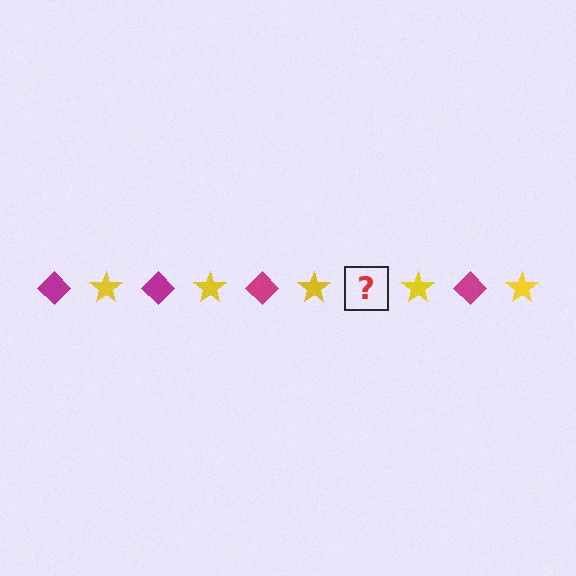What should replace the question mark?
The question mark should be replaced with a magenta diamond.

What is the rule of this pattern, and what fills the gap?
The rule is that the pattern alternates between magenta diamond and yellow star. The gap should be filled with a magenta diamond.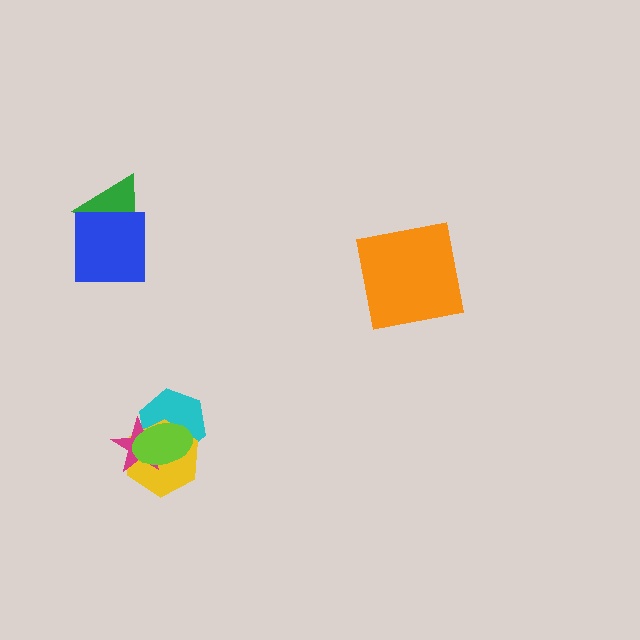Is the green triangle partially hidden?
Yes, it is partially covered by another shape.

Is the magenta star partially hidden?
Yes, it is partially covered by another shape.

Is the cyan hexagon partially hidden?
Yes, it is partially covered by another shape.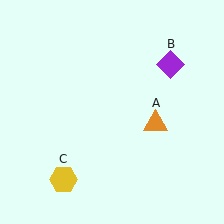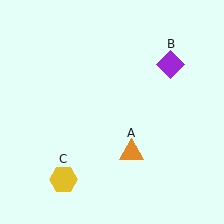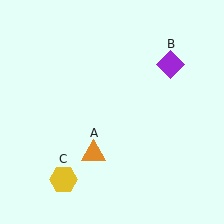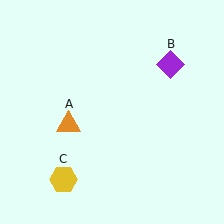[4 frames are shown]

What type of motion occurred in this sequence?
The orange triangle (object A) rotated clockwise around the center of the scene.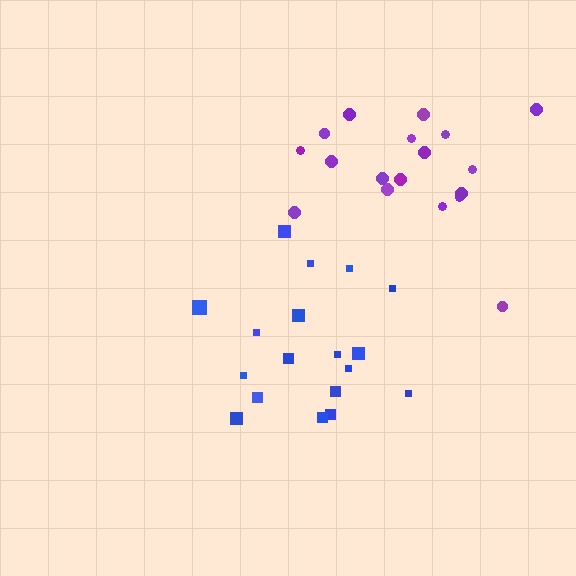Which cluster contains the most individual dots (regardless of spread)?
Purple (18).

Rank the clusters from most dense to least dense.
blue, purple.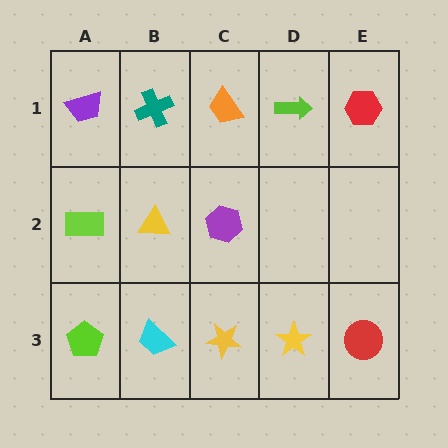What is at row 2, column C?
A purple hexagon.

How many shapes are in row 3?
5 shapes.